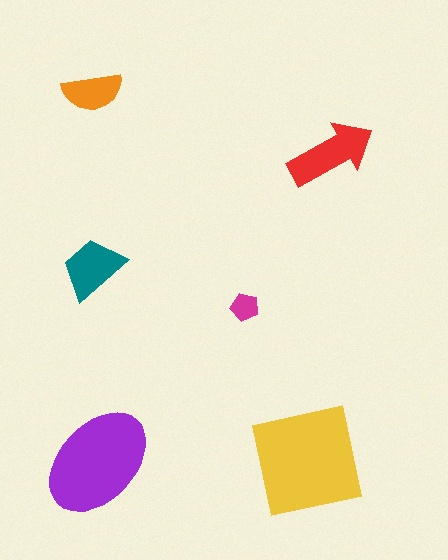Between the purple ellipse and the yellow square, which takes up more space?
The yellow square.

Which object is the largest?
The yellow square.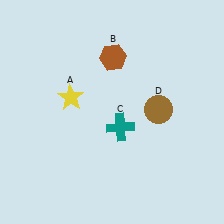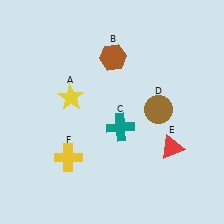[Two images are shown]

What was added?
A red triangle (E), a yellow cross (F) were added in Image 2.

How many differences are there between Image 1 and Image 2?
There are 2 differences between the two images.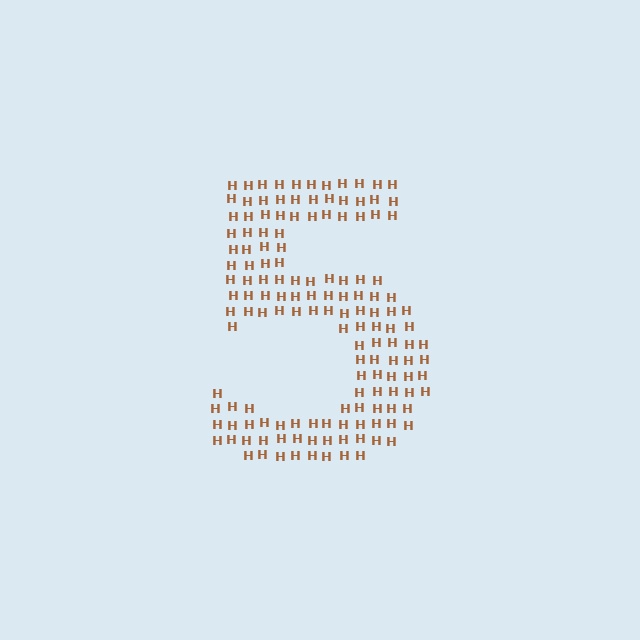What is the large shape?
The large shape is the digit 5.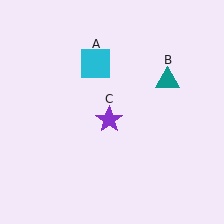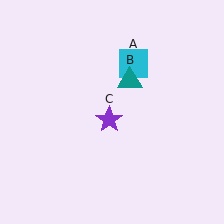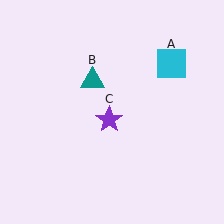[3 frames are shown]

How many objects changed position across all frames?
2 objects changed position: cyan square (object A), teal triangle (object B).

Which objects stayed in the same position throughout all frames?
Purple star (object C) remained stationary.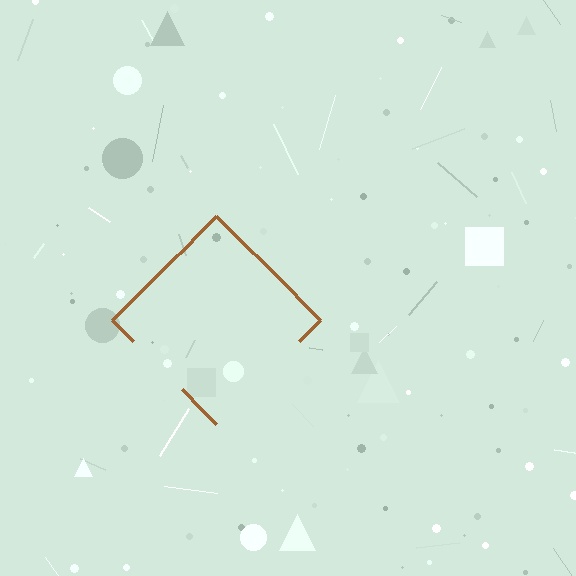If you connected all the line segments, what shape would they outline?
They would outline a diamond.